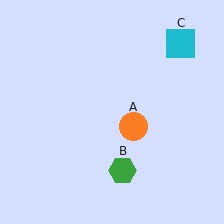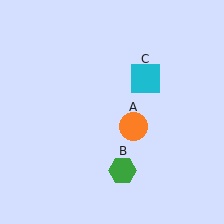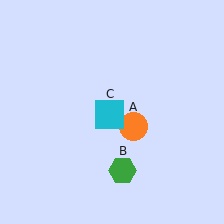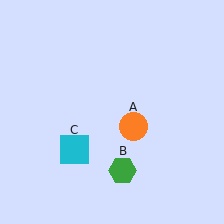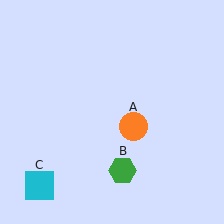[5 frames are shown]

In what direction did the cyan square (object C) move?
The cyan square (object C) moved down and to the left.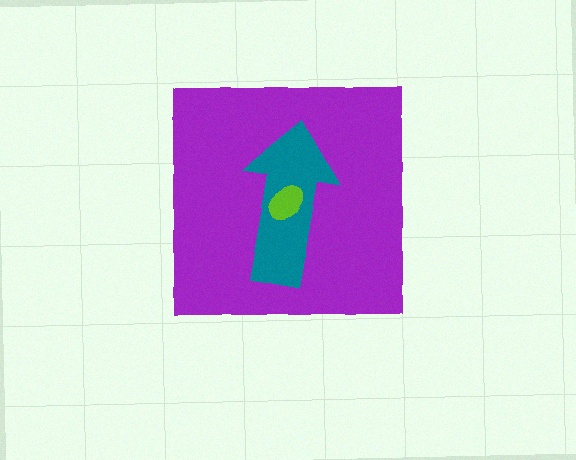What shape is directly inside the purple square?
The teal arrow.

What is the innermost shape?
The lime ellipse.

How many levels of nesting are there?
3.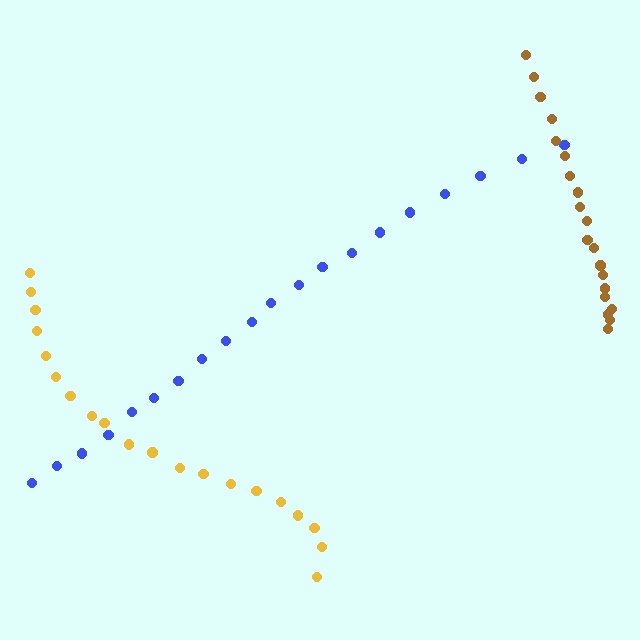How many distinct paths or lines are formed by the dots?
There are 3 distinct paths.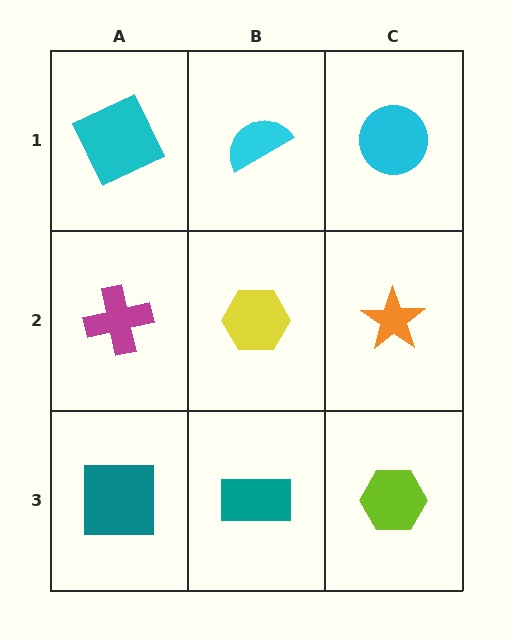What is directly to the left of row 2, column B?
A magenta cross.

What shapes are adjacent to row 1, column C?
An orange star (row 2, column C), a cyan semicircle (row 1, column B).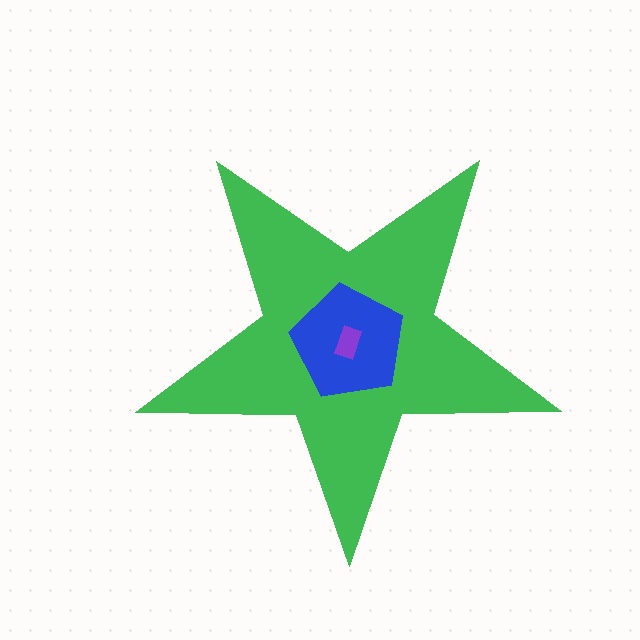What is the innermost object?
The purple rectangle.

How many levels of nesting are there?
3.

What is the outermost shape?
The green star.